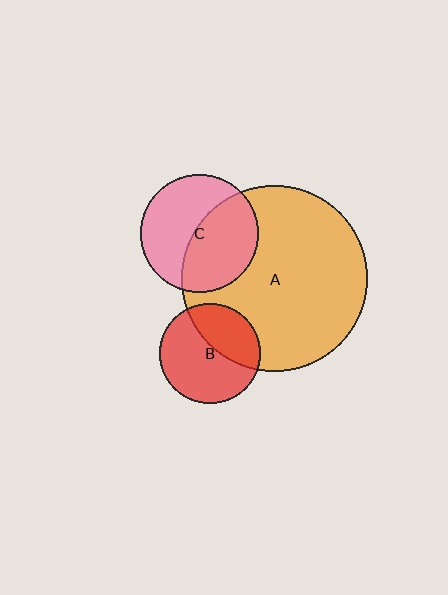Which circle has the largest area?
Circle A (orange).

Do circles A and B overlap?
Yes.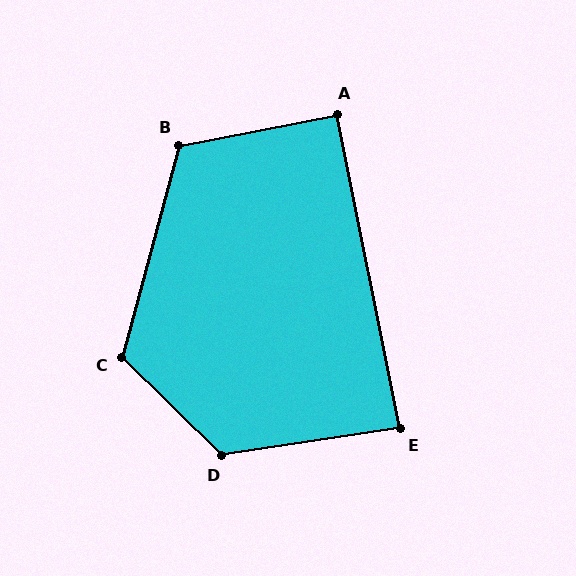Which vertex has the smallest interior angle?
E, at approximately 87 degrees.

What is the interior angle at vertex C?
Approximately 120 degrees (obtuse).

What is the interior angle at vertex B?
Approximately 116 degrees (obtuse).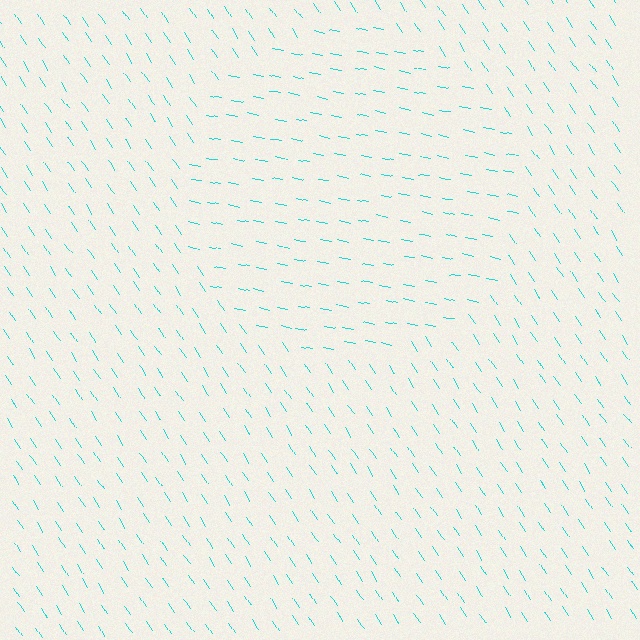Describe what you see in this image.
The image is filled with small cyan line segments. A circle region in the image has lines oriented differently from the surrounding lines, creating a visible texture boundary.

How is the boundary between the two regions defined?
The boundary is defined purely by a change in line orientation (approximately 45 degrees difference). All lines are the same color and thickness.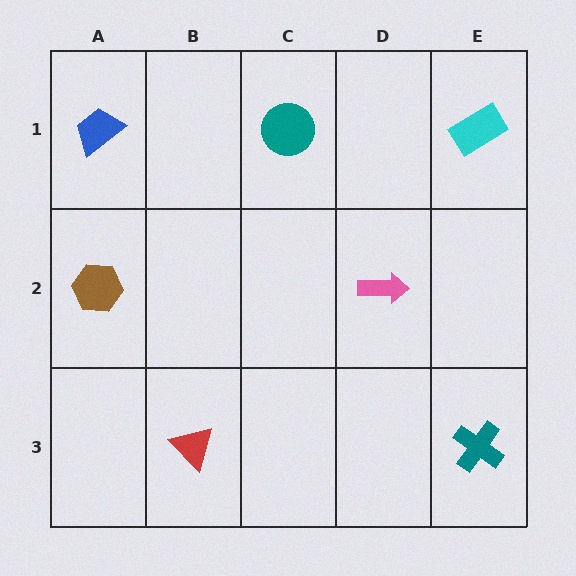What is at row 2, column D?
A pink arrow.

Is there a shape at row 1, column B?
No, that cell is empty.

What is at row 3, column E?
A teal cross.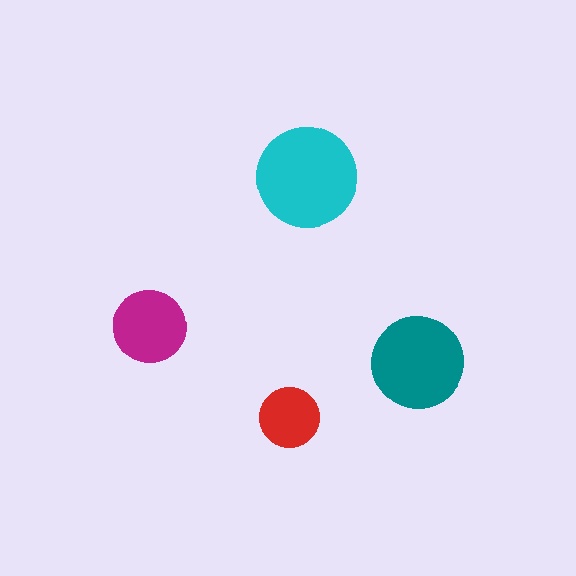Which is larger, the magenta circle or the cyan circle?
The cyan one.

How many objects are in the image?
There are 4 objects in the image.